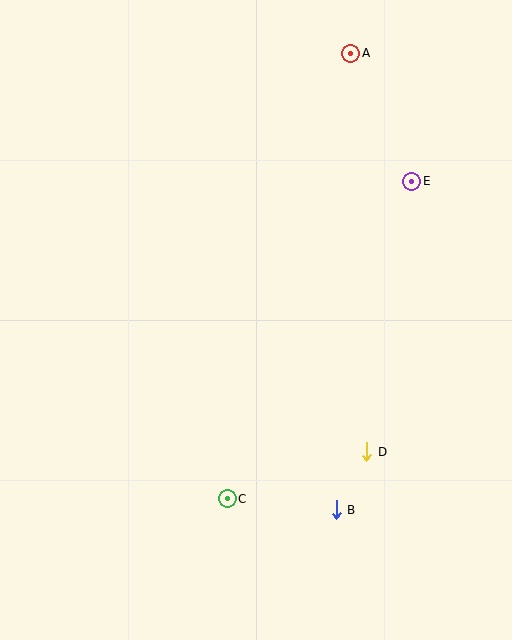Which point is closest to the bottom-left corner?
Point C is closest to the bottom-left corner.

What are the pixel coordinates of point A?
Point A is at (351, 53).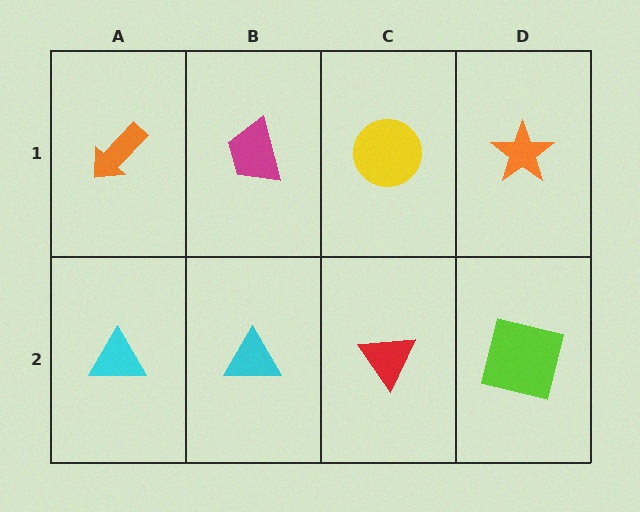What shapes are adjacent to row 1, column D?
A lime square (row 2, column D), a yellow circle (row 1, column C).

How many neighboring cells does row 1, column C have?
3.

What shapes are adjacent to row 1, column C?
A red triangle (row 2, column C), a magenta trapezoid (row 1, column B), an orange star (row 1, column D).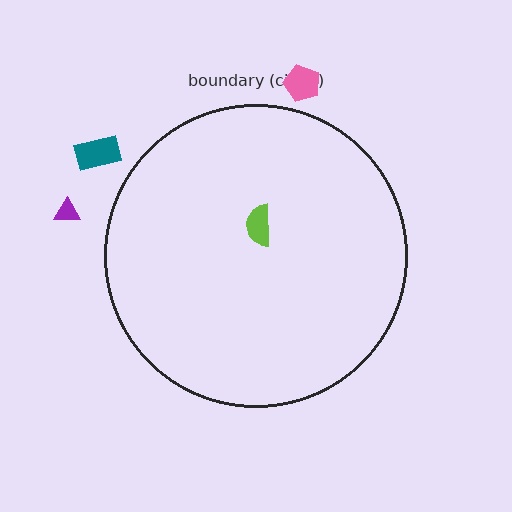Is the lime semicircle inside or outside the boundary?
Inside.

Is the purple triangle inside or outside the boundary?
Outside.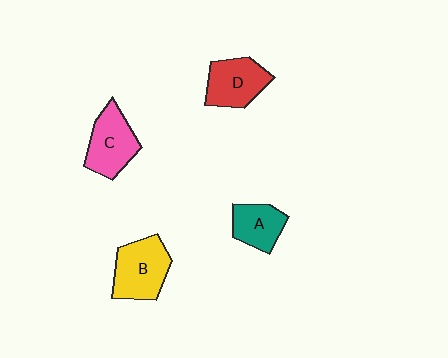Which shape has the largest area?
Shape B (yellow).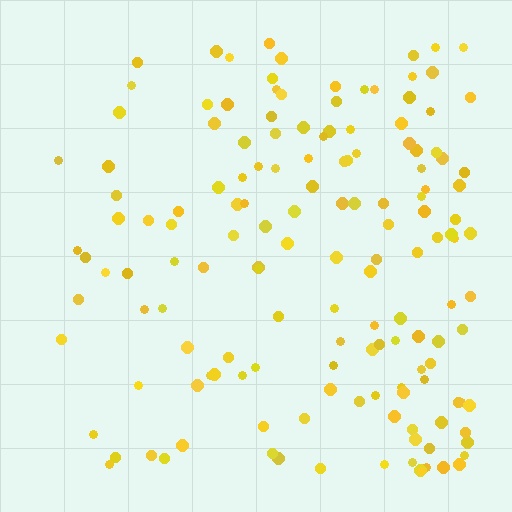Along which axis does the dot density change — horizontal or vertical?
Horizontal.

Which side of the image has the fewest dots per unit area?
The left.